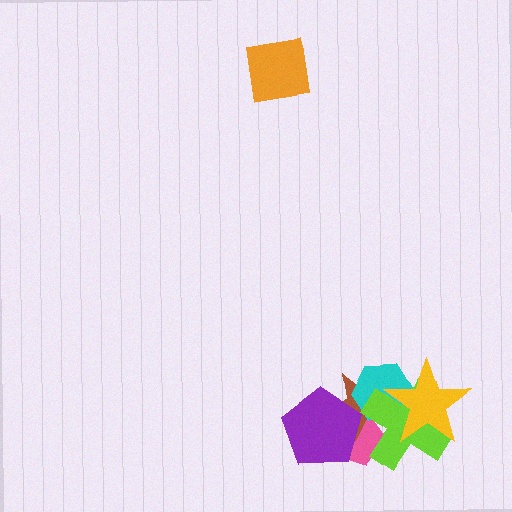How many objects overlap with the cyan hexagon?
4 objects overlap with the cyan hexagon.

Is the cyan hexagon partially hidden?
Yes, it is partially covered by another shape.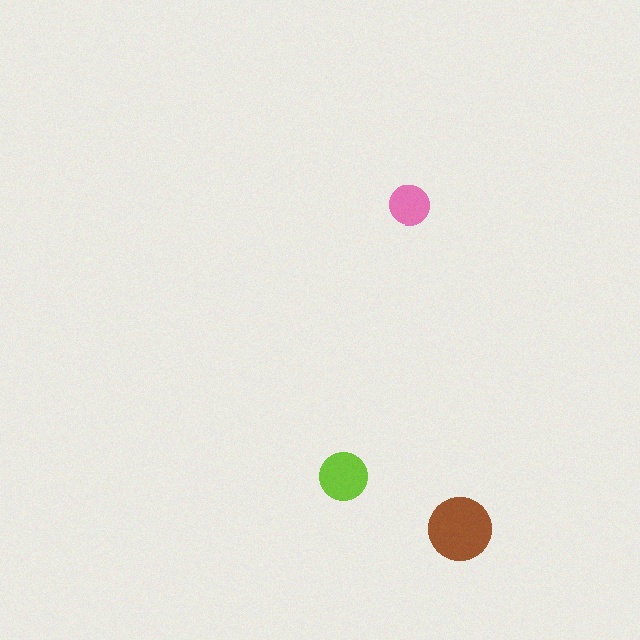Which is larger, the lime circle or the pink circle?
The lime one.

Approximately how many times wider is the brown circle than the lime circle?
About 1.5 times wider.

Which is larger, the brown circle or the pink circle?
The brown one.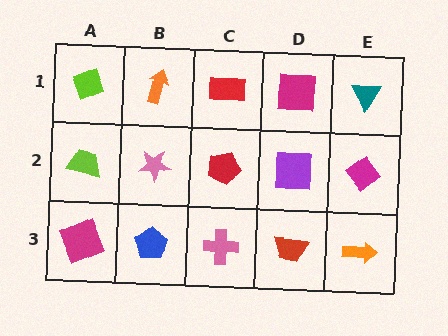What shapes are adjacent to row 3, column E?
A magenta diamond (row 2, column E), a red trapezoid (row 3, column D).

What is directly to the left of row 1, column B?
A lime diamond.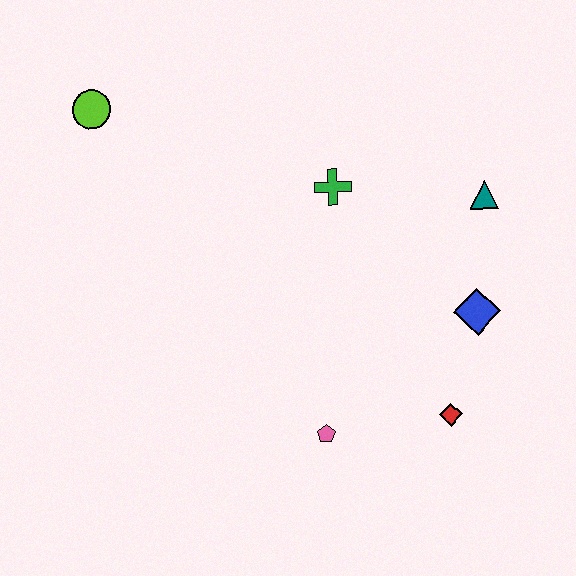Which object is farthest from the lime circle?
The red diamond is farthest from the lime circle.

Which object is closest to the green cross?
The teal triangle is closest to the green cross.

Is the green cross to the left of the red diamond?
Yes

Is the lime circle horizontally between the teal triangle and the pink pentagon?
No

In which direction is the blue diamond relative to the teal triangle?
The blue diamond is below the teal triangle.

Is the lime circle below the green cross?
No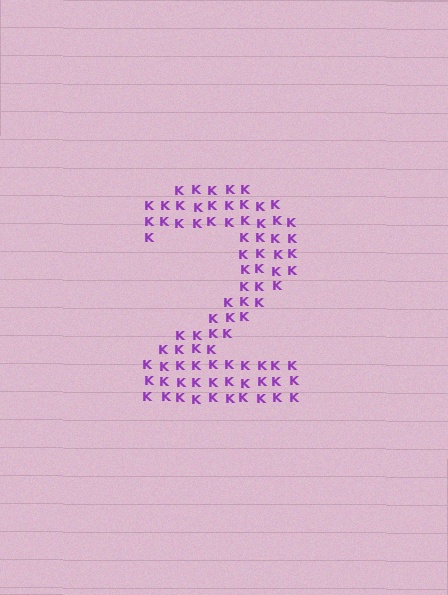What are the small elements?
The small elements are letter K's.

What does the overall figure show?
The overall figure shows the digit 2.